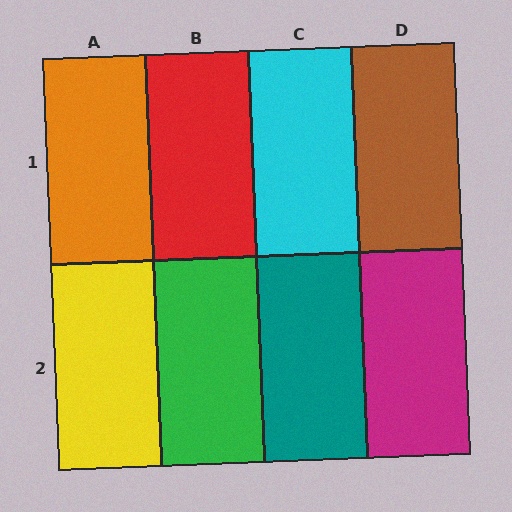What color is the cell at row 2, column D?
Magenta.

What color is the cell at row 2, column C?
Teal.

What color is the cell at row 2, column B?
Green.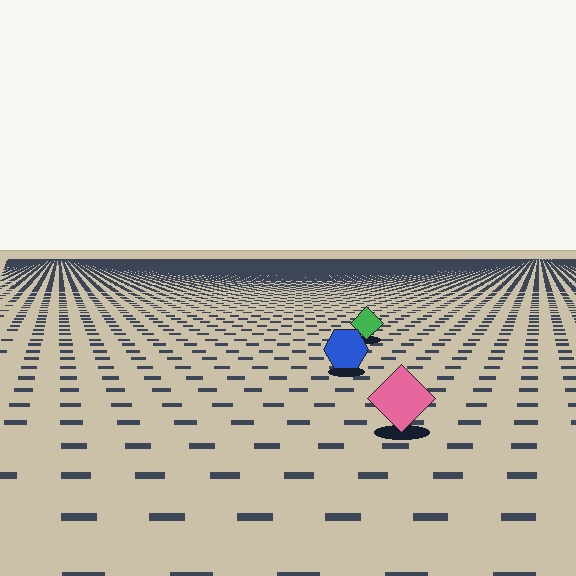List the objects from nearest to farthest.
From nearest to farthest: the pink diamond, the blue hexagon, the green diamond.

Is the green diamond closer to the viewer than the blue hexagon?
No. The blue hexagon is closer — you can tell from the texture gradient: the ground texture is coarser near it.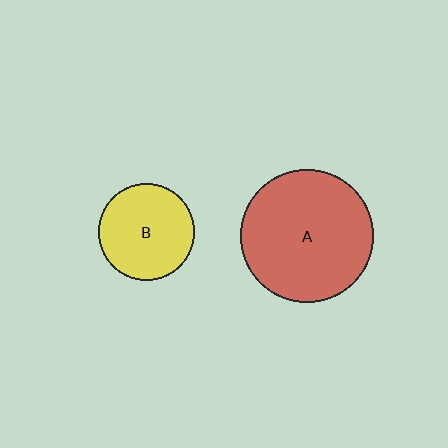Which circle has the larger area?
Circle A (red).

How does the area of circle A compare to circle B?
Approximately 1.9 times.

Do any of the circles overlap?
No, none of the circles overlap.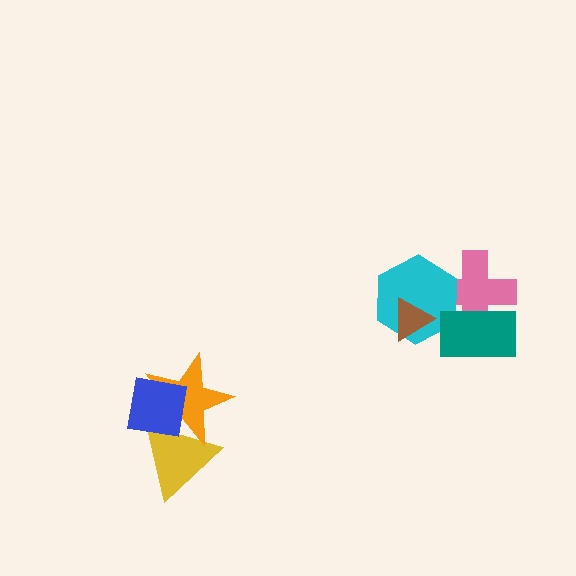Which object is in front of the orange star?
The blue square is in front of the orange star.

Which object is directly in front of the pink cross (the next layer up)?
The cyan hexagon is directly in front of the pink cross.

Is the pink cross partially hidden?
Yes, it is partially covered by another shape.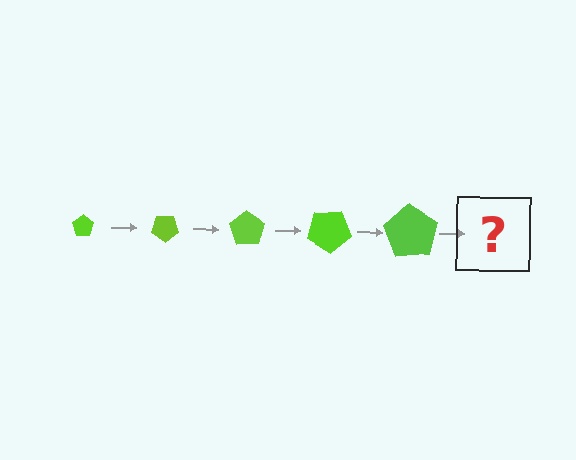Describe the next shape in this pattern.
It should be a pentagon, larger than the previous one and rotated 175 degrees from the start.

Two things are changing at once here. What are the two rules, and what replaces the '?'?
The two rules are that the pentagon grows larger each step and it rotates 35 degrees each step. The '?' should be a pentagon, larger than the previous one and rotated 175 degrees from the start.